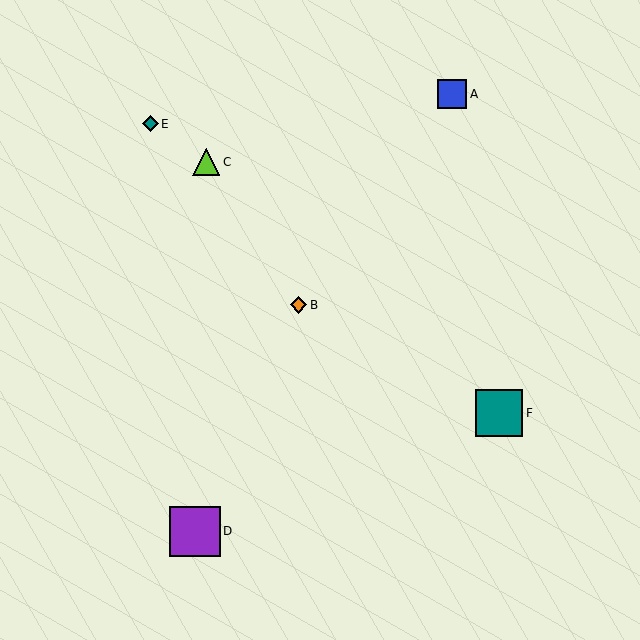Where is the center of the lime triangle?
The center of the lime triangle is at (206, 162).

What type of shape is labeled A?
Shape A is a blue square.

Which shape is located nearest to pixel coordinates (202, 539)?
The purple square (labeled D) at (195, 531) is nearest to that location.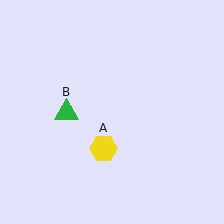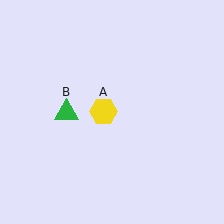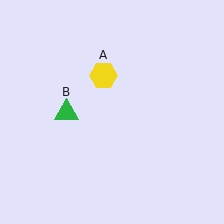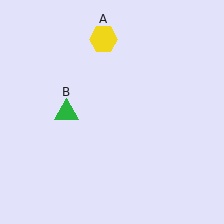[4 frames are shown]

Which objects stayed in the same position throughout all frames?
Green triangle (object B) remained stationary.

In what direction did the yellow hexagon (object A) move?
The yellow hexagon (object A) moved up.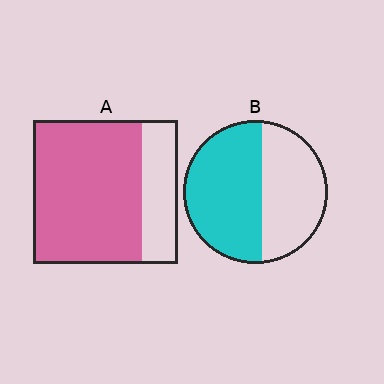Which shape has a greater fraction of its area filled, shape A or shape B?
Shape A.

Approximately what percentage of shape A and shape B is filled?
A is approximately 75% and B is approximately 55%.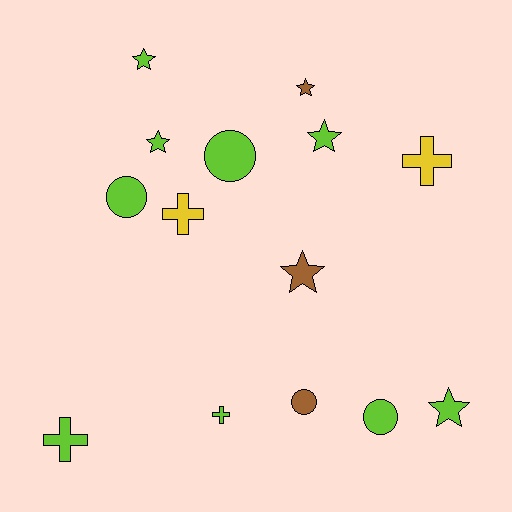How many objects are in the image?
There are 14 objects.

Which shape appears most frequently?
Star, with 6 objects.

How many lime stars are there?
There are 4 lime stars.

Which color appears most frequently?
Lime, with 9 objects.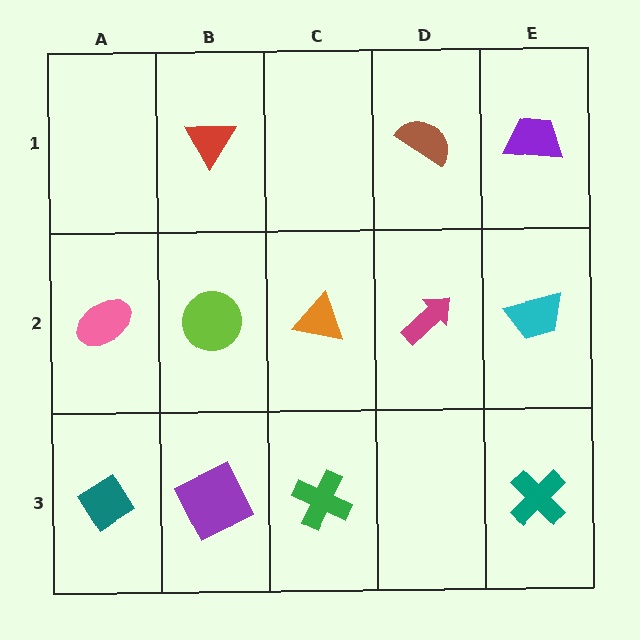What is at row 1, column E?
A purple trapezoid.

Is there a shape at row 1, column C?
No, that cell is empty.